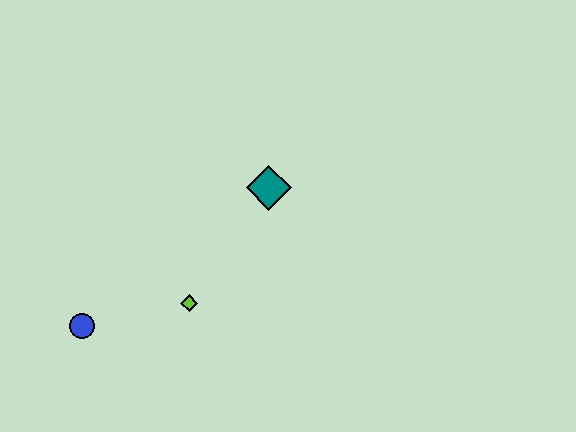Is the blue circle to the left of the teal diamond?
Yes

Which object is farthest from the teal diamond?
The blue circle is farthest from the teal diamond.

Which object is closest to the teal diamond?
The lime diamond is closest to the teal diamond.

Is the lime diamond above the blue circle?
Yes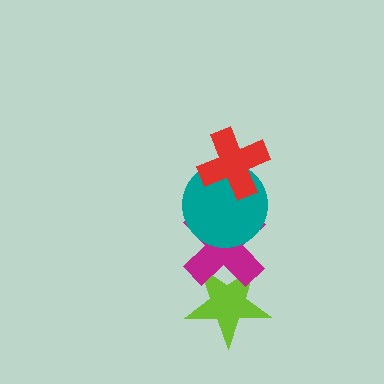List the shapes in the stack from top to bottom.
From top to bottom: the red cross, the teal circle, the magenta cross, the lime star.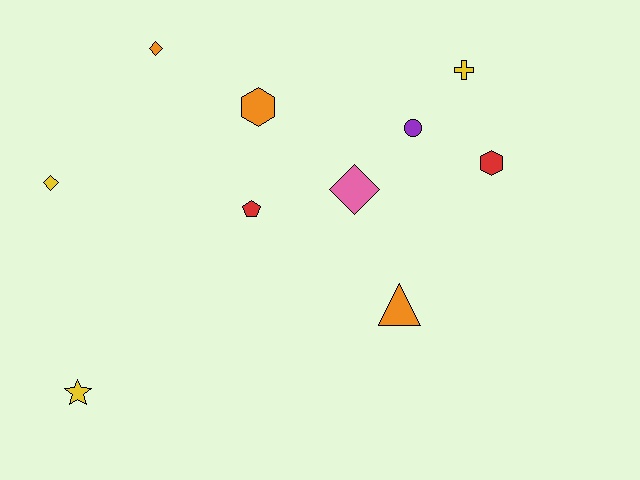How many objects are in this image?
There are 10 objects.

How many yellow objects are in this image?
There are 3 yellow objects.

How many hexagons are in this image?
There are 2 hexagons.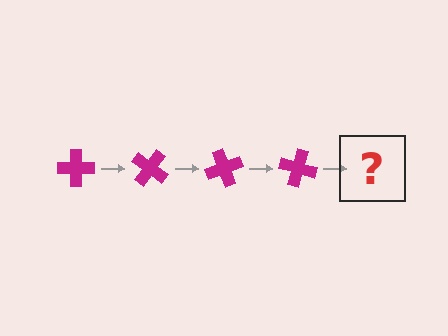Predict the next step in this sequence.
The next step is a magenta cross rotated 140 degrees.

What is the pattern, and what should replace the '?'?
The pattern is that the cross rotates 35 degrees each step. The '?' should be a magenta cross rotated 140 degrees.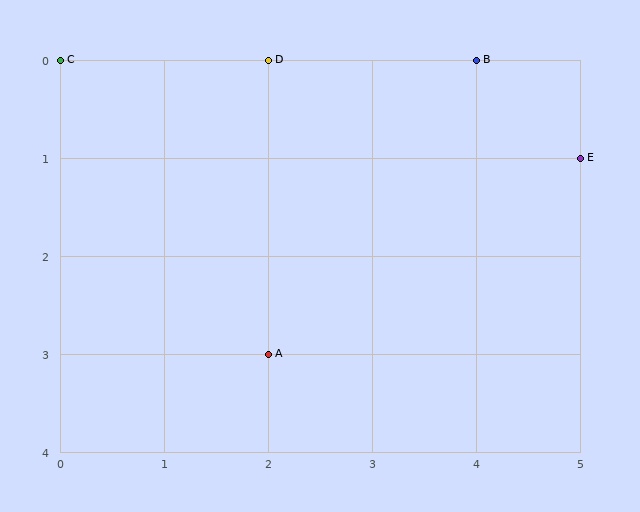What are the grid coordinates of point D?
Point D is at grid coordinates (2, 0).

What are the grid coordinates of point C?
Point C is at grid coordinates (0, 0).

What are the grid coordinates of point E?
Point E is at grid coordinates (5, 1).